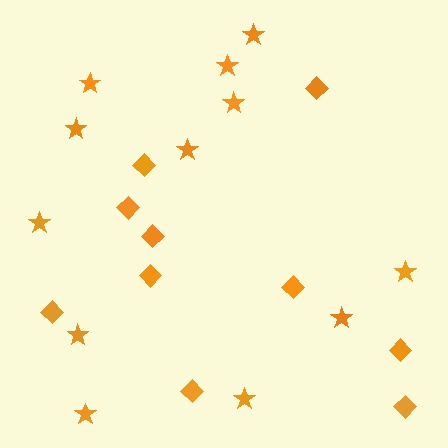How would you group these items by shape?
There are 2 groups: one group of stars (12) and one group of diamonds (10).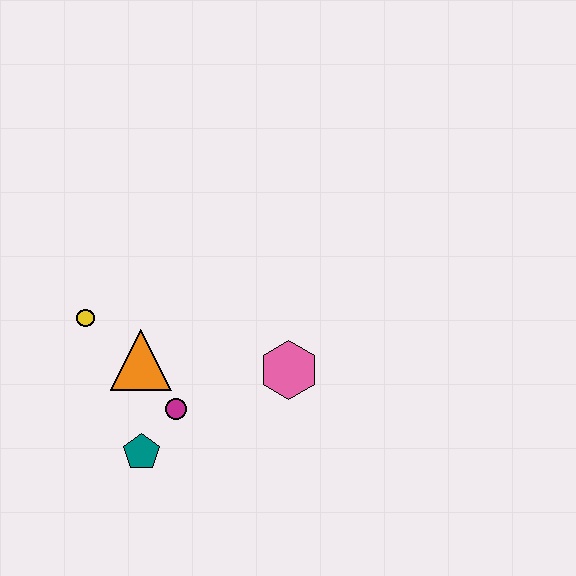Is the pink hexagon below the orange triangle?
Yes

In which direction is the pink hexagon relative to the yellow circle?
The pink hexagon is to the right of the yellow circle.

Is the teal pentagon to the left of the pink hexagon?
Yes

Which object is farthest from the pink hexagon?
The yellow circle is farthest from the pink hexagon.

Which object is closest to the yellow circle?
The orange triangle is closest to the yellow circle.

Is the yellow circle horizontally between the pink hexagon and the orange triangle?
No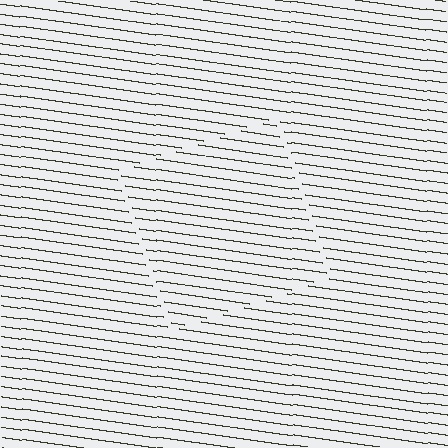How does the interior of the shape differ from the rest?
The interior of the shape contains the same grating, shifted by half a period — the contour is defined by the phase discontinuity where line-ends from the inner and outer gratings abut.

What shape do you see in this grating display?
An illusory square. The interior of the shape contains the same grating, shifted by half a period — the contour is defined by the phase discontinuity where line-ends from the inner and outer gratings abut.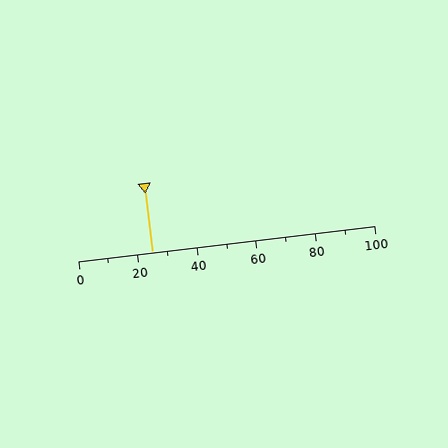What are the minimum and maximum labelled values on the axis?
The axis runs from 0 to 100.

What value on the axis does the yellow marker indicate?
The marker indicates approximately 25.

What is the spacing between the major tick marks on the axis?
The major ticks are spaced 20 apart.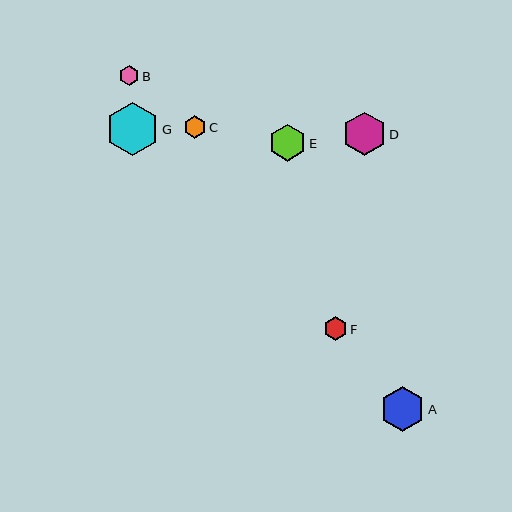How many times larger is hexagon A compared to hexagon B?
Hexagon A is approximately 2.2 times the size of hexagon B.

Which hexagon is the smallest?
Hexagon B is the smallest with a size of approximately 20 pixels.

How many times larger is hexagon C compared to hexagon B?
Hexagon C is approximately 1.1 times the size of hexagon B.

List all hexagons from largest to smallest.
From largest to smallest: G, A, D, E, F, C, B.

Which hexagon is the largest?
Hexagon G is the largest with a size of approximately 53 pixels.